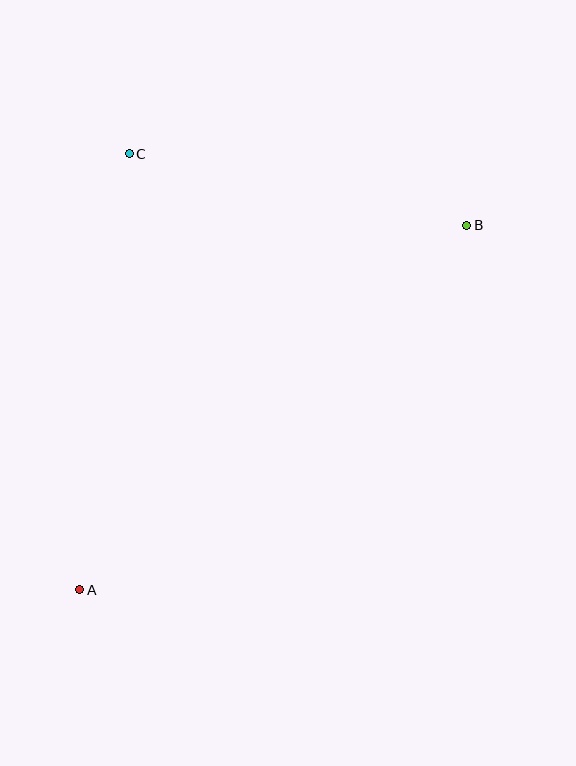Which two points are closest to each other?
Points B and C are closest to each other.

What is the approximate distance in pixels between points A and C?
The distance between A and C is approximately 439 pixels.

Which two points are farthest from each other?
Points A and B are farthest from each other.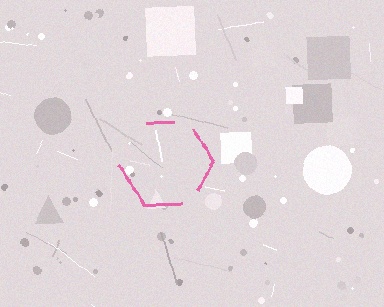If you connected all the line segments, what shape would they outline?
They would outline a hexagon.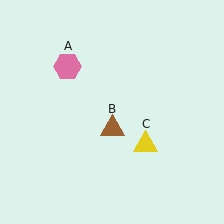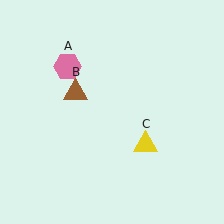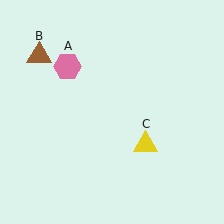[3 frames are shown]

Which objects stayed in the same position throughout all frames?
Pink hexagon (object A) and yellow triangle (object C) remained stationary.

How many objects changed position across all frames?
1 object changed position: brown triangle (object B).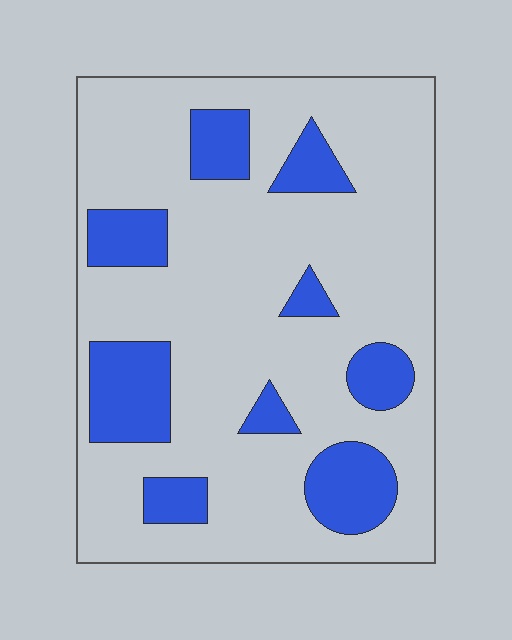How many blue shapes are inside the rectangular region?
9.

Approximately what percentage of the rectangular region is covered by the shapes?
Approximately 20%.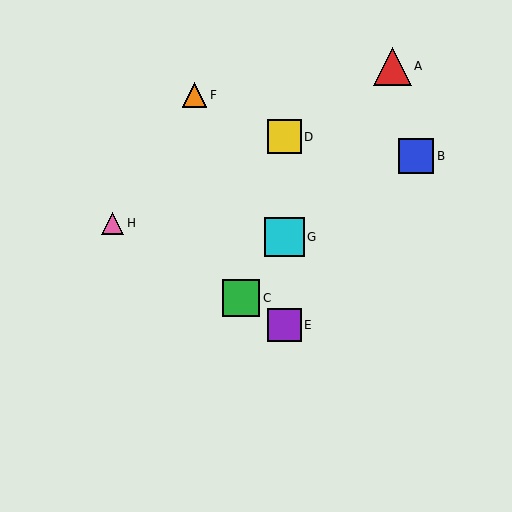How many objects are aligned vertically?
3 objects (D, E, G) are aligned vertically.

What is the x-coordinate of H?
Object H is at x≈113.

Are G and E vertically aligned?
Yes, both are at x≈285.